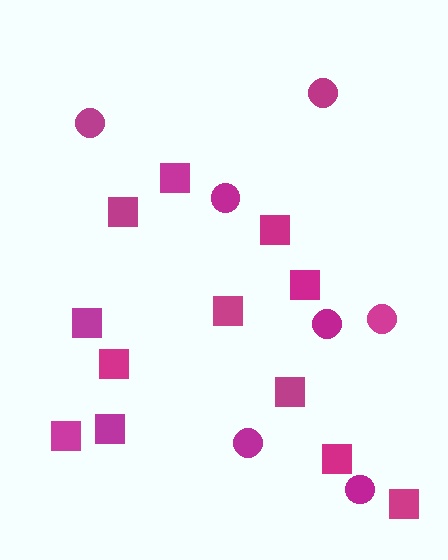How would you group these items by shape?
There are 2 groups: one group of circles (7) and one group of squares (12).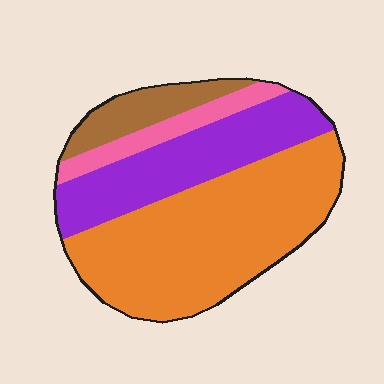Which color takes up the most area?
Orange, at roughly 55%.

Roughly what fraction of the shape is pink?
Pink covers about 10% of the shape.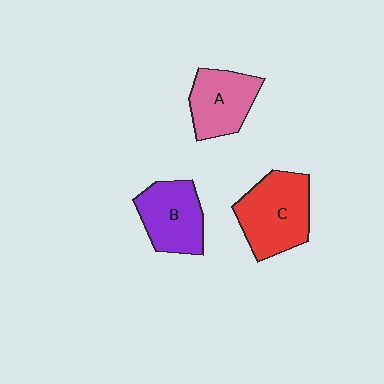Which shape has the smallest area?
Shape A (pink).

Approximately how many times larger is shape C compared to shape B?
Approximately 1.2 times.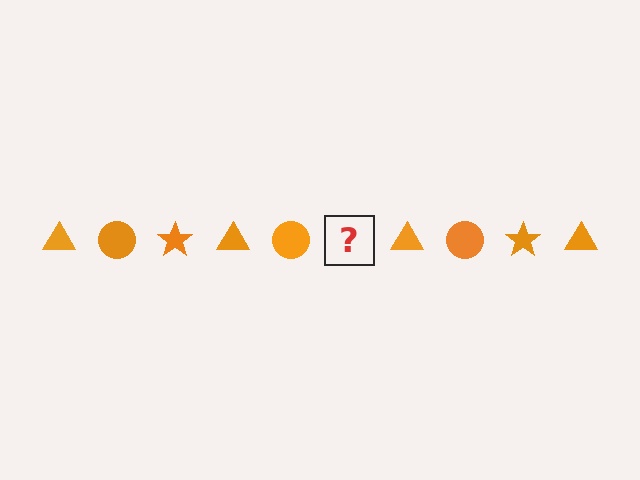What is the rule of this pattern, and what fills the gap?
The rule is that the pattern cycles through triangle, circle, star shapes in orange. The gap should be filled with an orange star.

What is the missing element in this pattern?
The missing element is an orange star.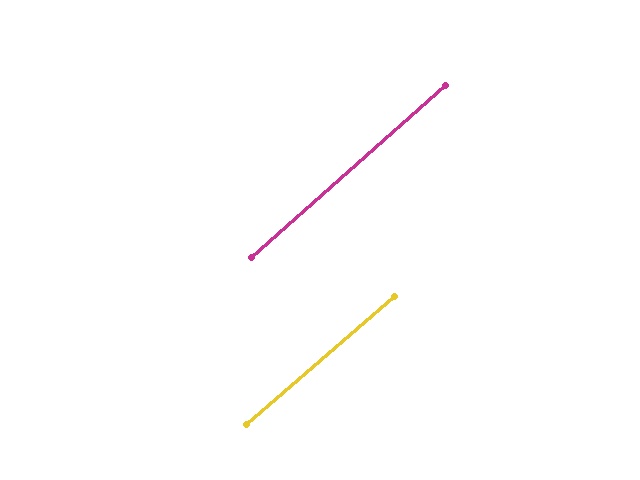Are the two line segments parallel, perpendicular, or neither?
Parallel — their directions differ by only 1.0°.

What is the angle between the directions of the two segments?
Approximately 1 degree.